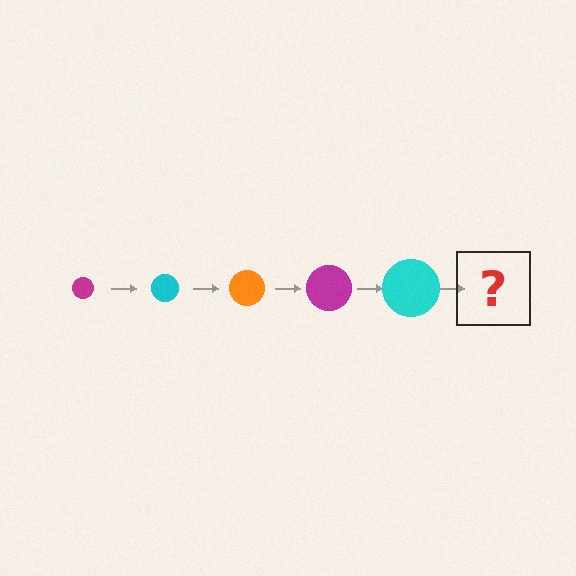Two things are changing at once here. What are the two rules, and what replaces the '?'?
The two rules are that the circle grows larger each step and the color cycles through magenta, cyan, and orange. The '?' should be an orange circle, larger than the previous one.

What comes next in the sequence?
The next element should be an orange circle, larger than the previous one.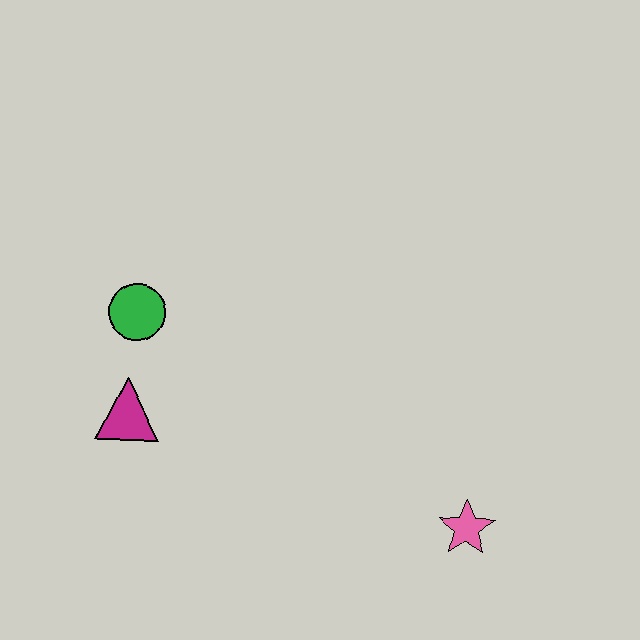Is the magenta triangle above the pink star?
Yes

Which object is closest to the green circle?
The magenta triangle is closest to the green circle.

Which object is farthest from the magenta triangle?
The pink star is farthest from the magenta triangle.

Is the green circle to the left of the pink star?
Yes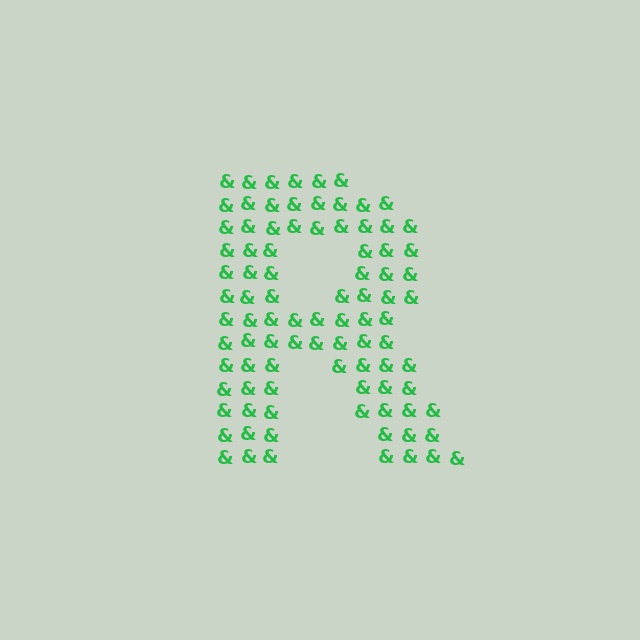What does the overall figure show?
The overall figure shows the letter R.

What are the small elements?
The small elements are ampersands.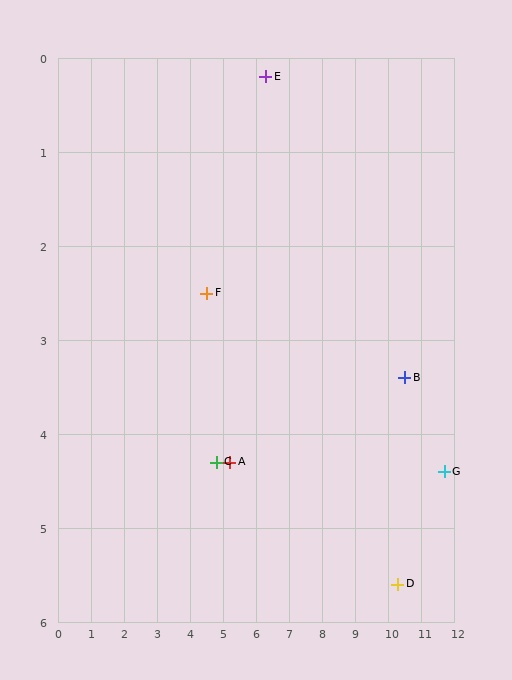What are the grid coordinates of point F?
Point F is at approximately (4.5, 2.5).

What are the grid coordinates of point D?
Point D is at approximately (10.3, 5.6).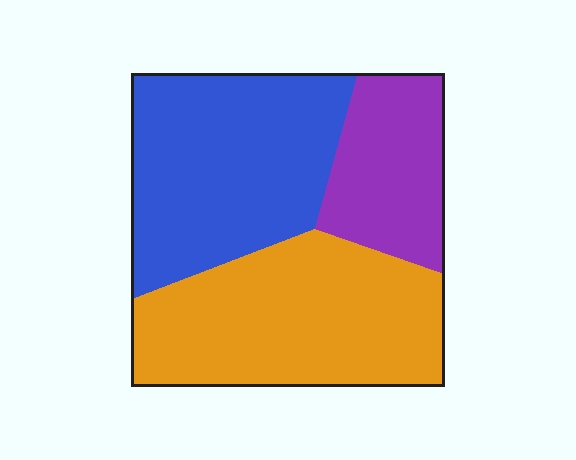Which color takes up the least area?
Purple, at roughly 20%.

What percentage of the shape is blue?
Blue takes up about two fifths (2/5) of the shape.